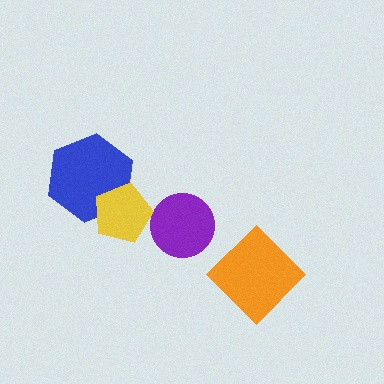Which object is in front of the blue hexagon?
The yellow pentagon is in front of the blue hexagon.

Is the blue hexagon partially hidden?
Yes, it is partially covered by another shape.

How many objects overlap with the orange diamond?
0 objects overlap with the orange diamond.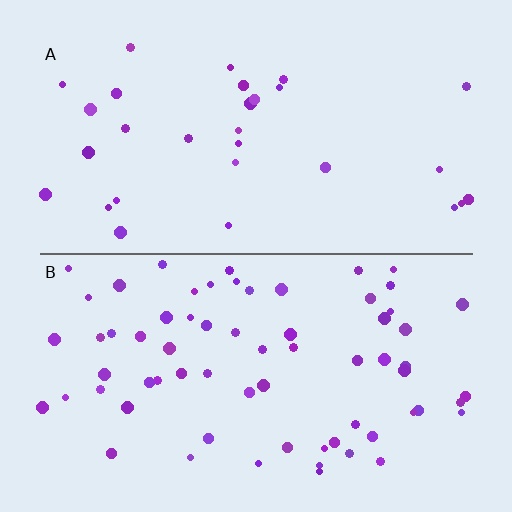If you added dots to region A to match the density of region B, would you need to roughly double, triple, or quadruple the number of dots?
Approximately double.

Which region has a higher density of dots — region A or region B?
B (the bottom).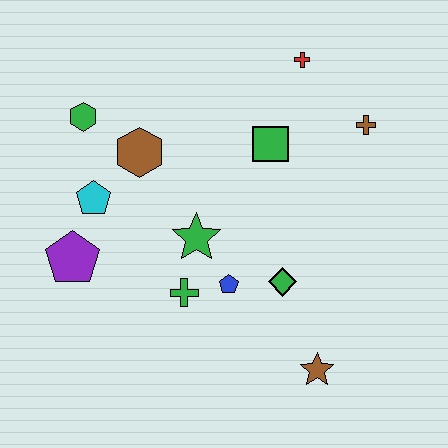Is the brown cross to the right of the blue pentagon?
Yes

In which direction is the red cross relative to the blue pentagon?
The red cross is above the blue pentagon.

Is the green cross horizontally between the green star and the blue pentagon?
No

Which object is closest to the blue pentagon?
The green cross is closest to the blue pentagon.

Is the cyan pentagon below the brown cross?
Yes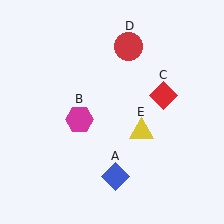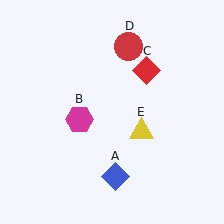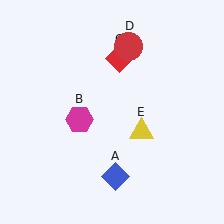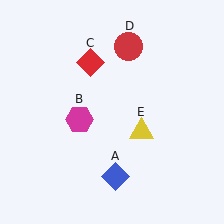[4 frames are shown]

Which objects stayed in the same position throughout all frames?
Blue diamond (object A) and magenta hexagon (object B) and red circle (object D) and yellow triangle (object E) remained stationary.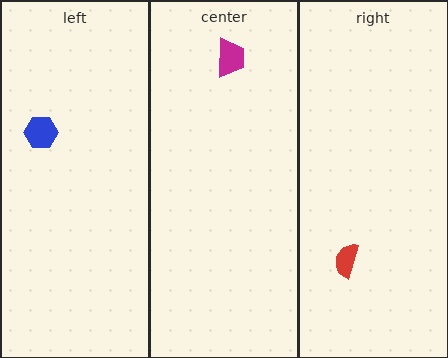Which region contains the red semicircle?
The right region.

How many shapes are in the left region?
1.